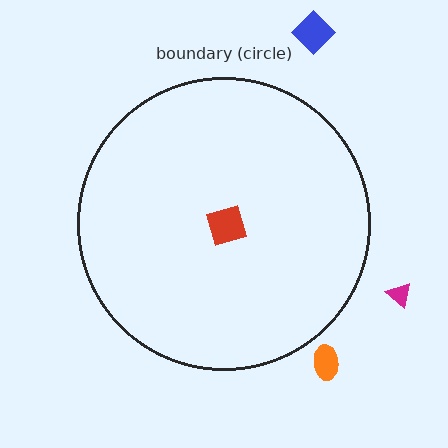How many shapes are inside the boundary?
1 inside, 3 outside.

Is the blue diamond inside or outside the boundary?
Outside.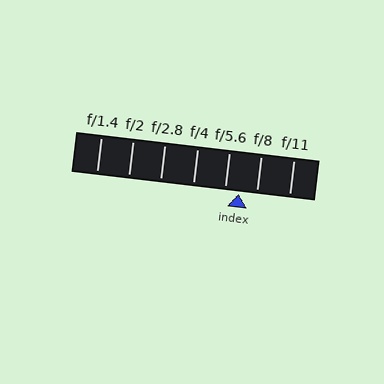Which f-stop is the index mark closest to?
The index mark is closest to f/5.6.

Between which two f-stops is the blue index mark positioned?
The index mark is between f/5.6 and f/8.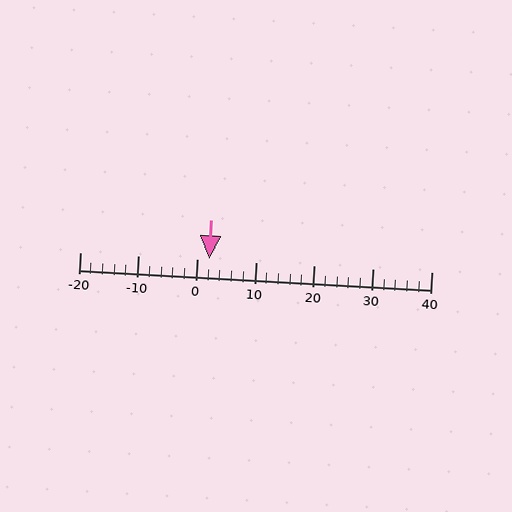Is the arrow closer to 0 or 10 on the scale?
The arrow is closer to 0.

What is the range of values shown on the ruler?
The ruler shows values from -20 to 40.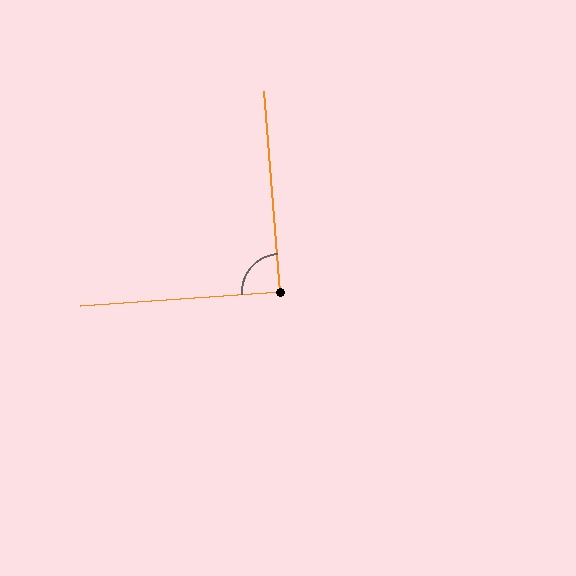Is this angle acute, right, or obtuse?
It is approximately a right angle.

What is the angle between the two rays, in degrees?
Approximately 90 degrees.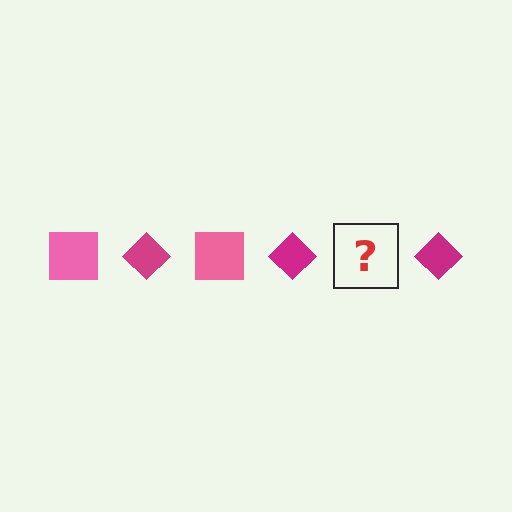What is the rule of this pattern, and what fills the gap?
The rule is that the pattern alternates between pink square and magenta diamond. The gap should be filled with a pink square.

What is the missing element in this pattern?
The missing element is a pink square.